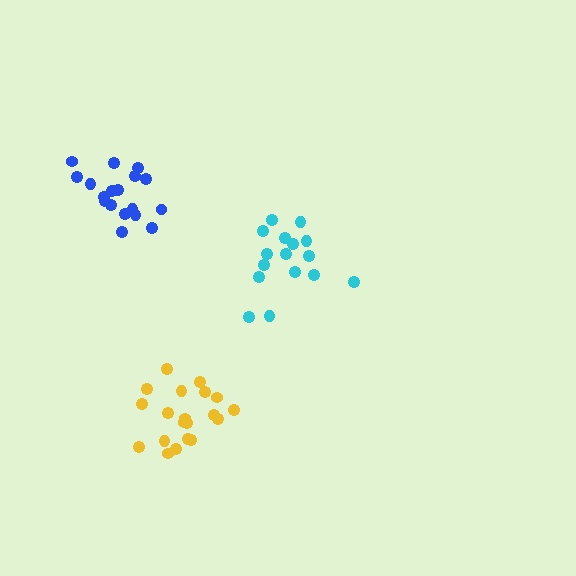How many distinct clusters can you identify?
There are 3 distinct clusters.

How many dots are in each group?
Group 1: 16 dots, Group 2: 18 dots, Group 3: 20 dots (54 total).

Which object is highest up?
The blue cluster is topmost.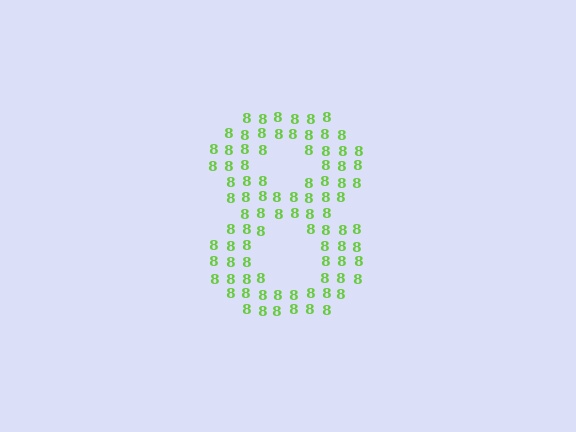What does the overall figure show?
The overall figure shows the digit 8.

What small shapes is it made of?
It is made of small digit 8's.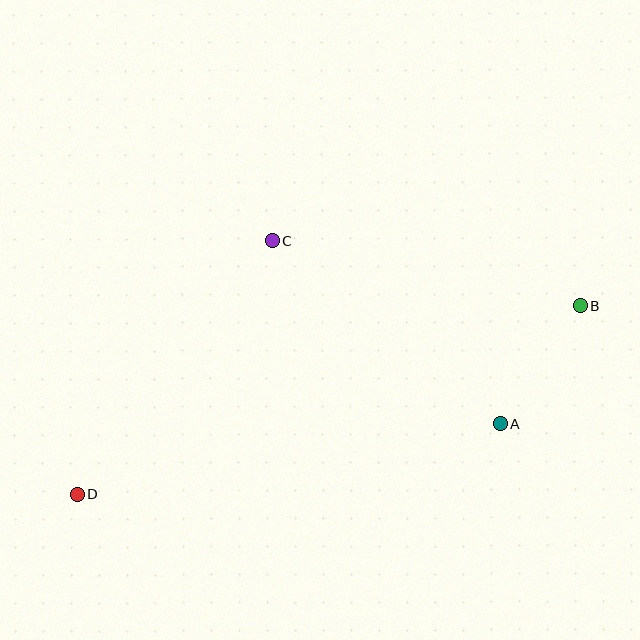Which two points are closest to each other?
Points A and B are closest to each other.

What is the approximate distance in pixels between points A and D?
The distance between A and D is approximately 429 pixels.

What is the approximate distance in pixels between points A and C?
The distance between A and C is approximately 293 pixels.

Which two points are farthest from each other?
Points B and D are farthest from each other.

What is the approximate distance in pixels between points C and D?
The distance between C and D is approximately 319 pixels.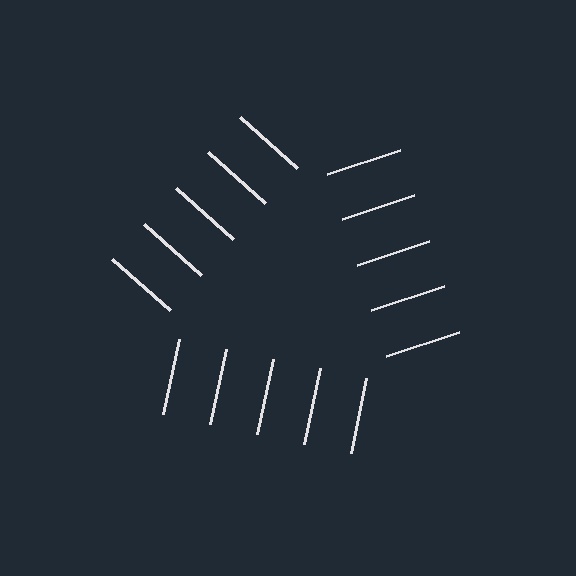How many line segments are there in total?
15 — 5 along each of the 3 edges.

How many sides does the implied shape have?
3 sides — the line-ends trace a triangle.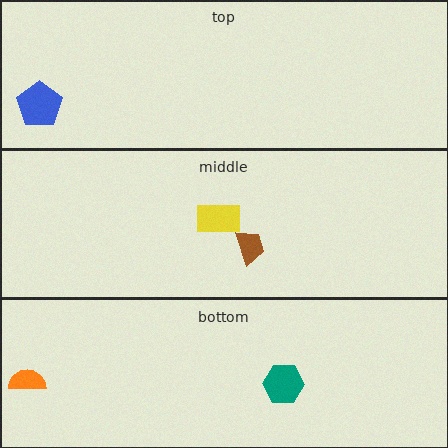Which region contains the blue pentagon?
The top region.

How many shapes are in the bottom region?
2.